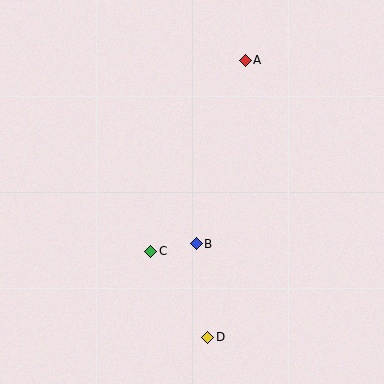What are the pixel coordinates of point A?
Point A is at (245, 60).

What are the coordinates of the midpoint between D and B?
The midpoint between D and B is at (202, 291).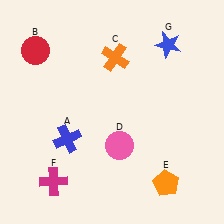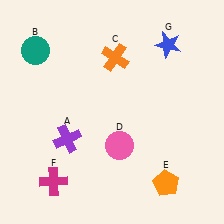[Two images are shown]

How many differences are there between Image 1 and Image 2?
There are 2 differences between the two images.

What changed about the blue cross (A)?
In Image 1, A is blue. In Image 2, it changed to purple.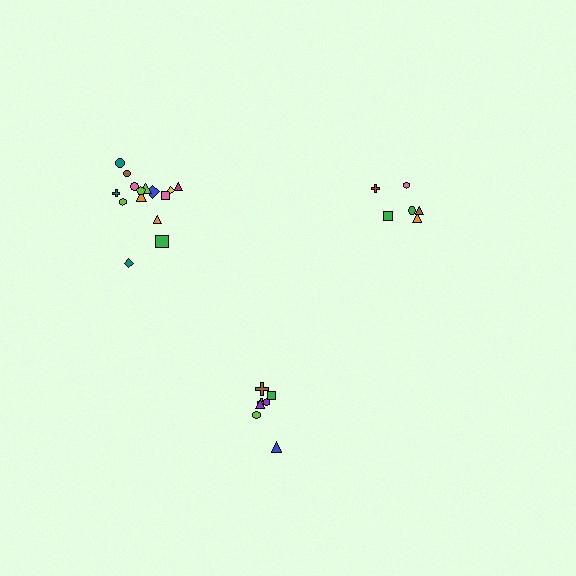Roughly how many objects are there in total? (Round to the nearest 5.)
Roughly 30 objects in total.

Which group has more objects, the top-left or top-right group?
The top-left group.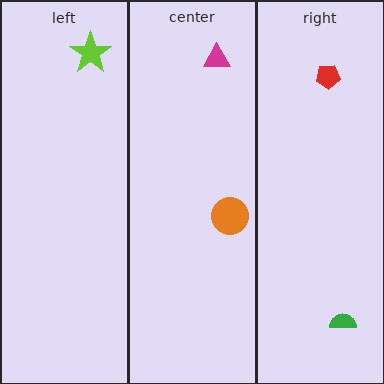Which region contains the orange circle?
The center region.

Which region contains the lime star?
The left region.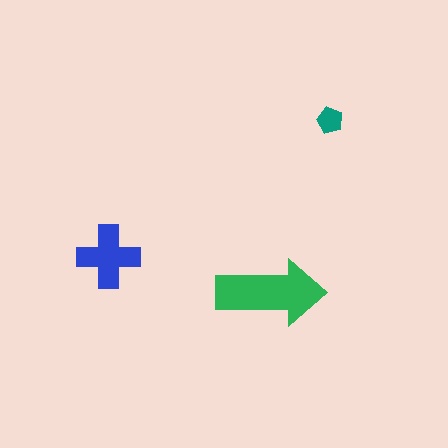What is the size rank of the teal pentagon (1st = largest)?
3rd.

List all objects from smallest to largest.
The teal pentagon, the blue cross, the green arrow.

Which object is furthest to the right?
The teal pentagon is rightmost.